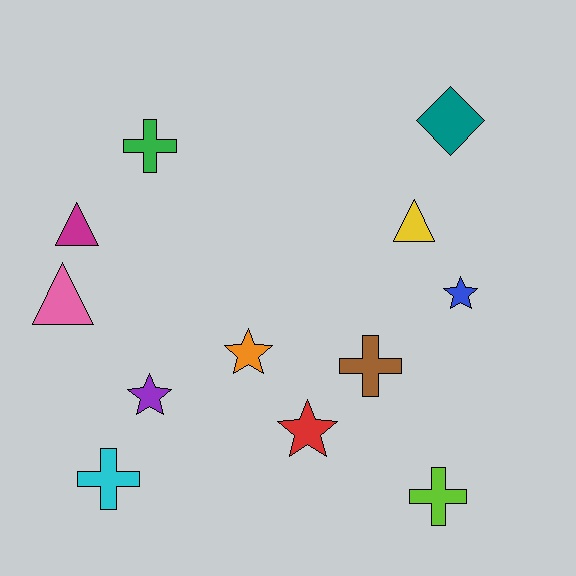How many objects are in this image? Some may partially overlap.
There are 12 objects.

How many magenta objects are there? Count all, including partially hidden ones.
There is 1 magenta object.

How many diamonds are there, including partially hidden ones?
There is 1 diamond.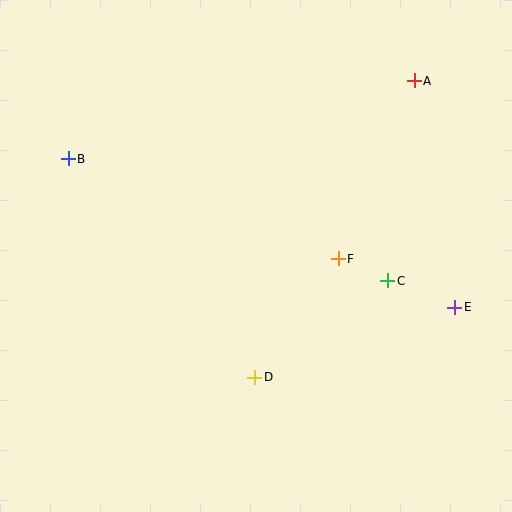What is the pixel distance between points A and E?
The distance between A and E is 230 pixels.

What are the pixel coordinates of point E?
Point E is at (455, 307).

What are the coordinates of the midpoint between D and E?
The midpoint between D and E is at (355, 342).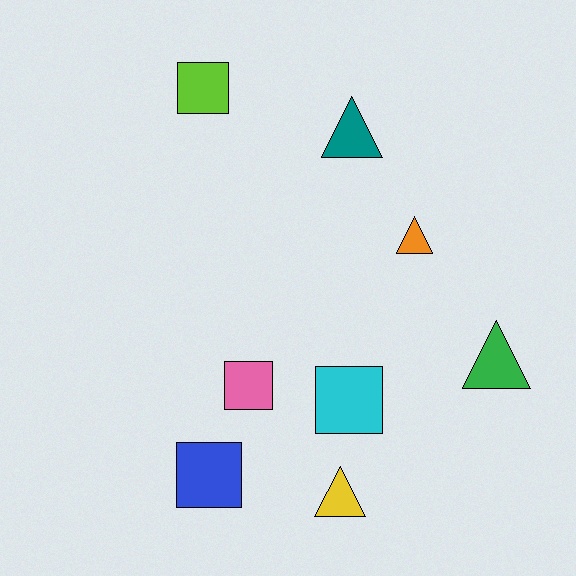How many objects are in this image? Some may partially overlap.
There are 8 objects.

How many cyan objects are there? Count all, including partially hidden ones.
There is 1 cyan object.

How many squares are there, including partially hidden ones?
There are 4 squares.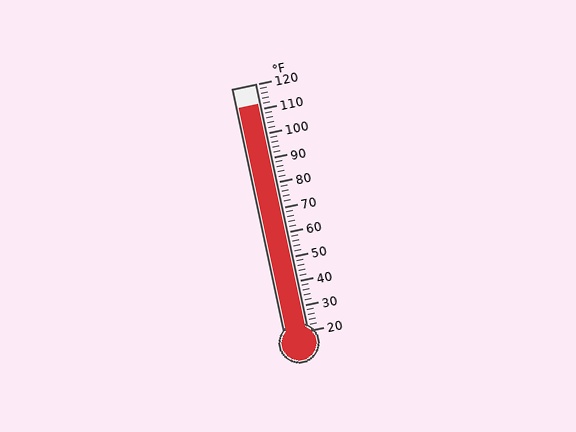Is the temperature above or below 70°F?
The temperature is above 70°F.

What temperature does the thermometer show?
The thermometer shows approximately 112°F.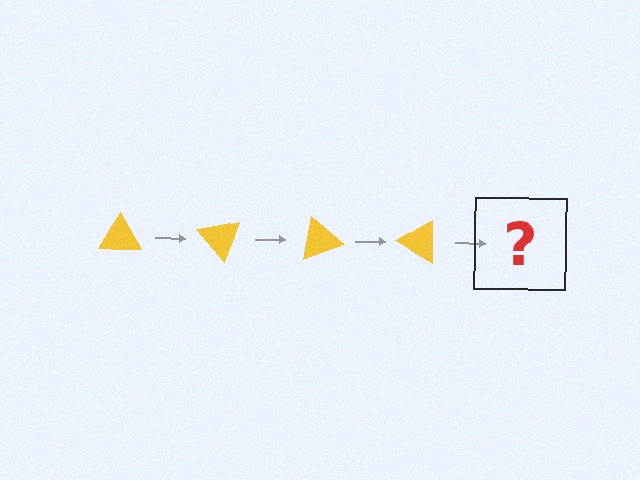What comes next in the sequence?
The next element should be a yellow triangle rotated 200 degrees.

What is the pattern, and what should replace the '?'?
The pattern is that the triangle rotates 50 degrees each step. The '?' should be a yellow triangle rotated 200 degrees.